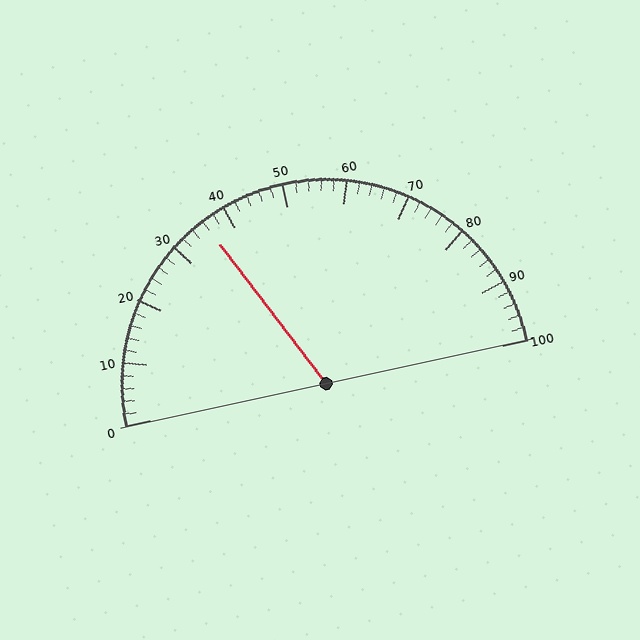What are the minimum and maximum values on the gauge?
The gauge ranges from 0 to 100.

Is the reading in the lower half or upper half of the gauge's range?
The reading is in the lower half of the range (0 to 100).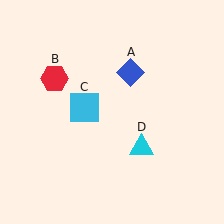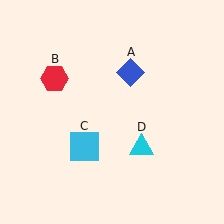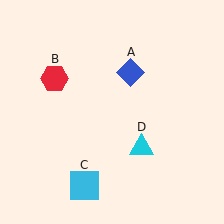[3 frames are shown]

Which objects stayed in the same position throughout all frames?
Blue diamond (object A) and red hexagon (object B) and cyan triangle (object D) remained stationary.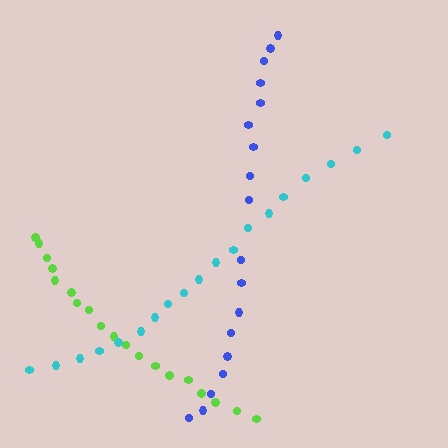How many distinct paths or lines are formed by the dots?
There are 3 distinct paths.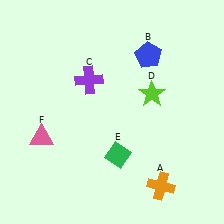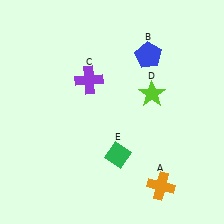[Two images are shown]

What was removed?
The pink triangle (F) was removed in Image 2.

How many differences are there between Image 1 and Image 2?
There is 1 difference between the two images.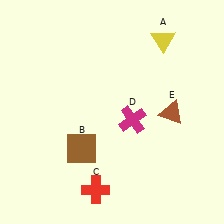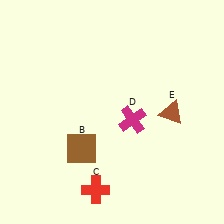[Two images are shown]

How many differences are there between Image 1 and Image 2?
There is 1 difference between the two images.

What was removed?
The yellow triangle (A) was removed in Image 2.